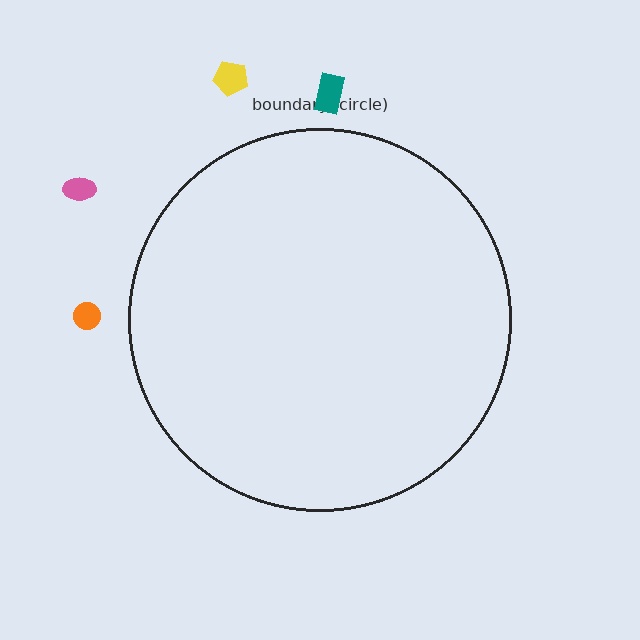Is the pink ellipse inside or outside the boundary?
Outside.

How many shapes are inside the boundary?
0 inside, 4 outside.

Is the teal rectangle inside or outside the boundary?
Outside.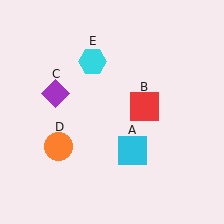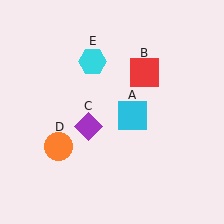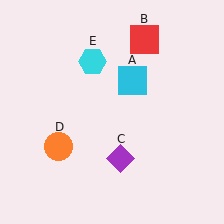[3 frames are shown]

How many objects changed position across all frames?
3 objects changed position: cyan square (object A), red square (object B), purple diamond (object C).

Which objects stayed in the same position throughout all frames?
Orange circle (object D) and cyan hexagon (object E) remained stationary.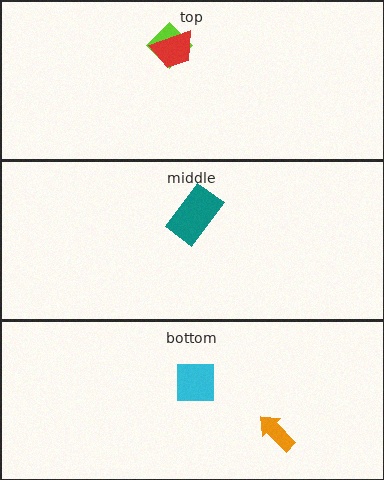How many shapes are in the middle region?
1.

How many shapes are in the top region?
2.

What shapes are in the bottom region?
The orange arrow, the cyan square.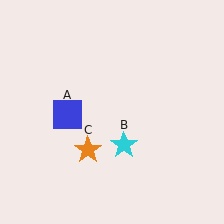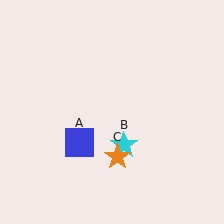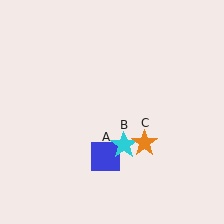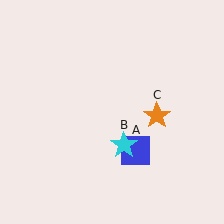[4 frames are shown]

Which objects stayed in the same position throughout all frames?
Cyan star (object B) remained stationary.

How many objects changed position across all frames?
2 objects changed position: blue square (object A), orange star (object C).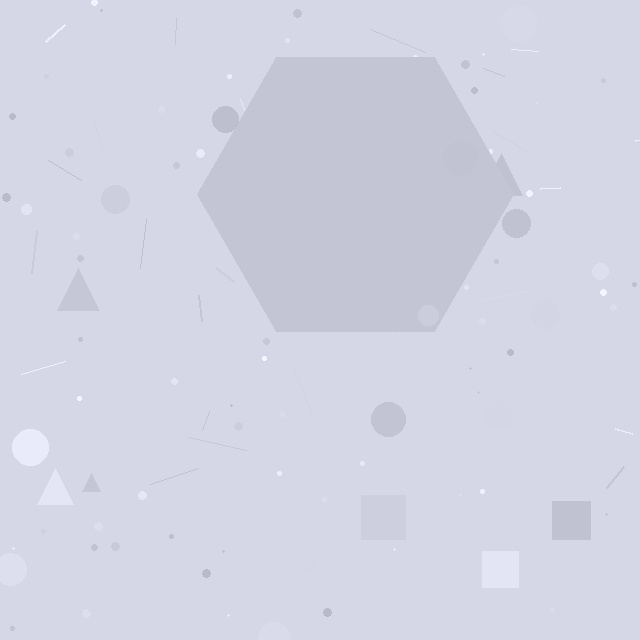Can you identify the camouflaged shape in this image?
The camouflaged shape is a hexagon.